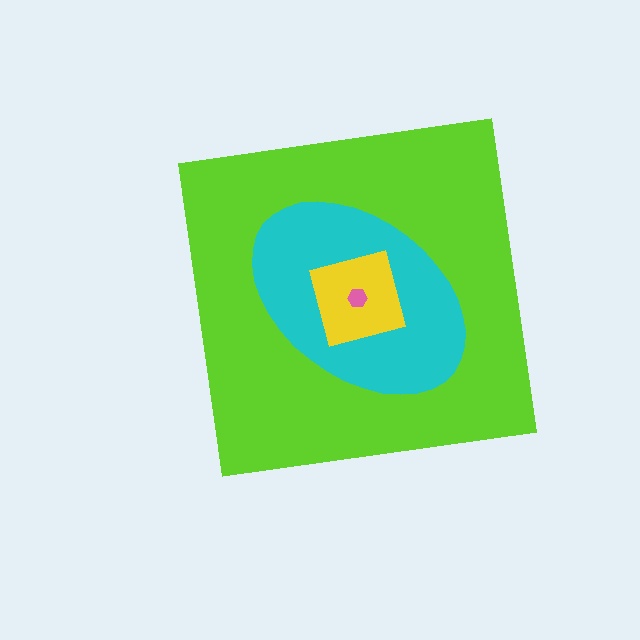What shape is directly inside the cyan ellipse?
The yellow square.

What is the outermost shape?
The lime square.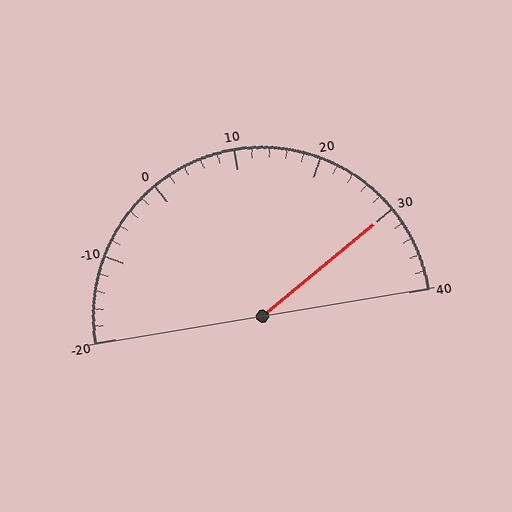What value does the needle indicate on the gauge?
The needle indicates approximately 30.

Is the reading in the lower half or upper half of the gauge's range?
The reading is in the upper half of the range (-20 to 40).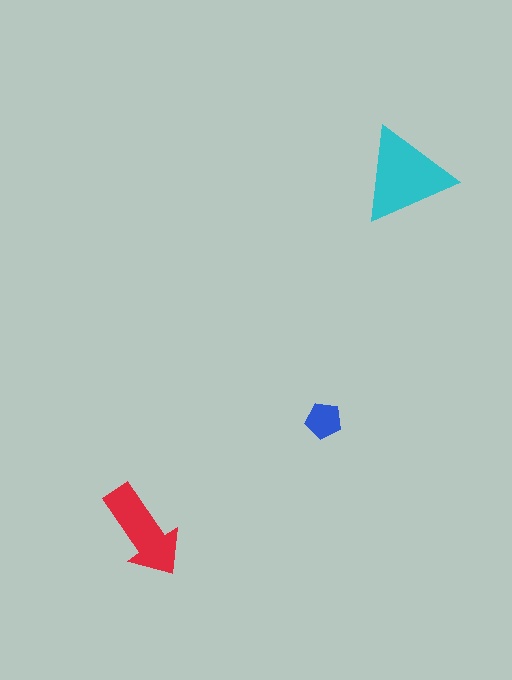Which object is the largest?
The cyan triangle.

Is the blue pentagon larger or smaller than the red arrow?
Smaller.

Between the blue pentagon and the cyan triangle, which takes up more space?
The cyan triangle.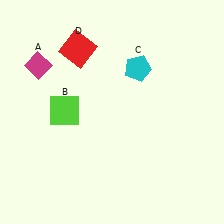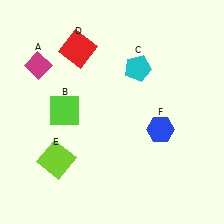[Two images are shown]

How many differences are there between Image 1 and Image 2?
There are 2 differences between the two images.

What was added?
A lime square (E), a blue hexagon (F) were added in Image 2.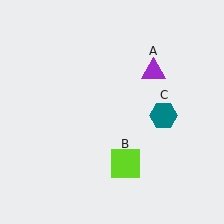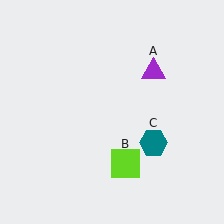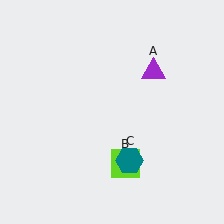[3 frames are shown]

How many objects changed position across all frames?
1 object changed position: teal hexagon (object C).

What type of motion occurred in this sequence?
The teal hexagon (object C) rotated clockwise around the center of the scene.